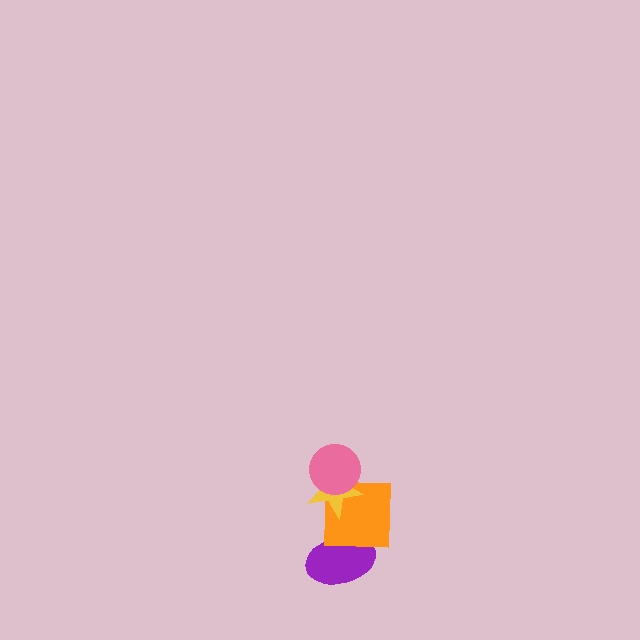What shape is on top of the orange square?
The yellow star is on top of the orange square.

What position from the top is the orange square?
The orange square is 3rd from the top.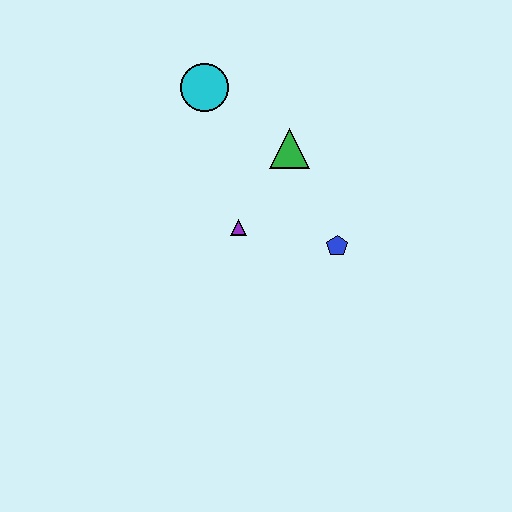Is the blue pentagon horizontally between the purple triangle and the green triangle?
No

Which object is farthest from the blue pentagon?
The cyan circle is farthest from the blue pentagon.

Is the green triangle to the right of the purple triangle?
Yes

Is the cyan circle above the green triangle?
Yes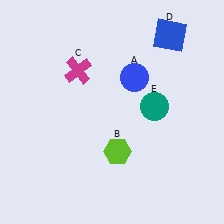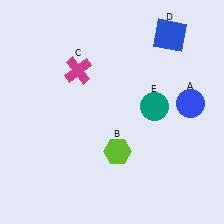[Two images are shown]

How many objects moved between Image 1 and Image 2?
1 object moved between the two images.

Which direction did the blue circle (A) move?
The blue circle (A) moved right.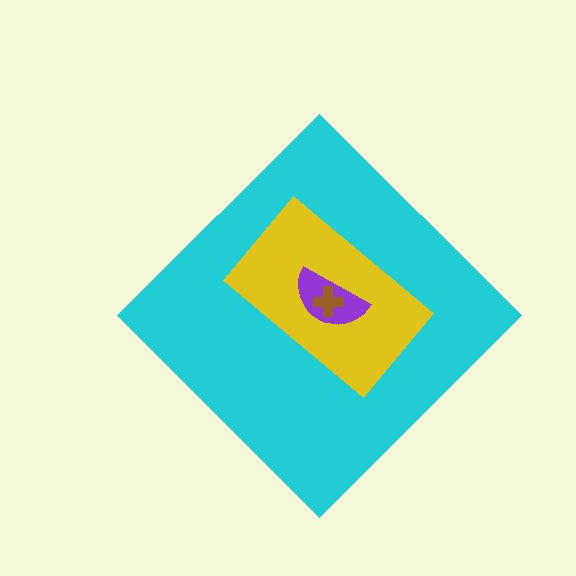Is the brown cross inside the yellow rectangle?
Yes.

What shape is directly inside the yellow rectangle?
The purple semicircle.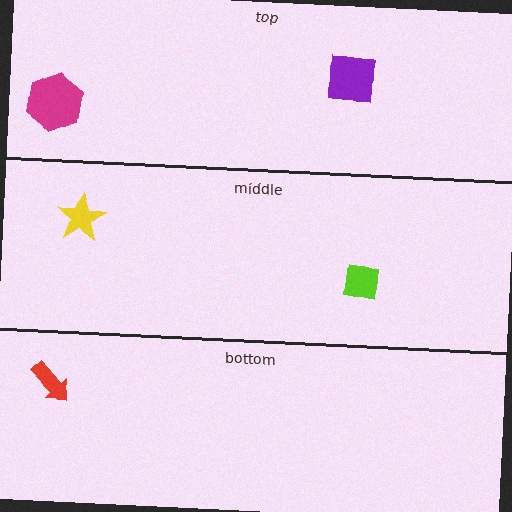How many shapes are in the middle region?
2.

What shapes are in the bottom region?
The red arrow.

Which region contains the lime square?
The middle region.